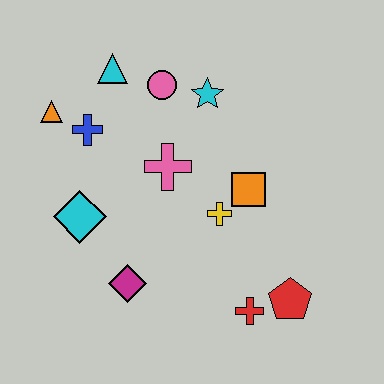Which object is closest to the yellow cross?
The orange square is closest to the yellow cross.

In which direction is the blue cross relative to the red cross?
The blue cross is above the red cross.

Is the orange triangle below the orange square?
No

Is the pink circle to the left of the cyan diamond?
No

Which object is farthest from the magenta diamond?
The cyan triangle is farthest from the magenta diamond.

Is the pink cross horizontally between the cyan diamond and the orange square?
Yes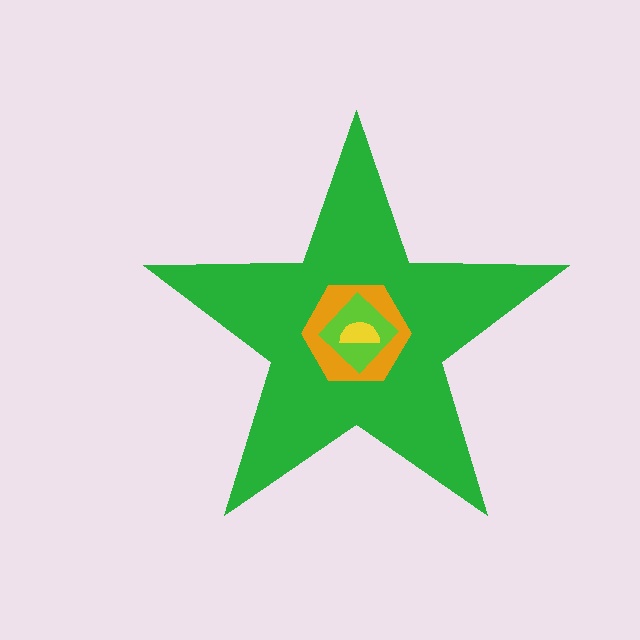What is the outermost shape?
The green star.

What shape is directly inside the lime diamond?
The yellow semicircle.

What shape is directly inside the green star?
The orange hexagon.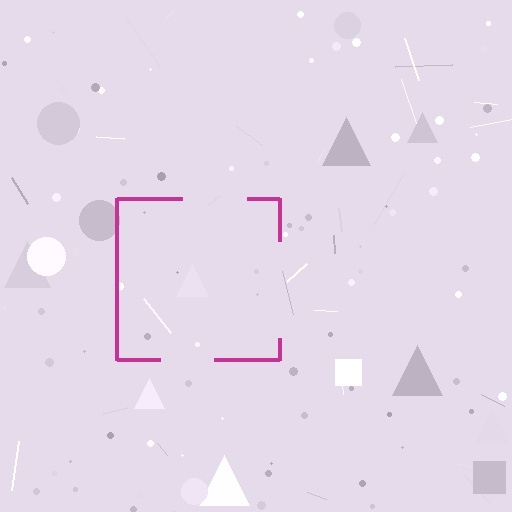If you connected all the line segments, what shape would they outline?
They would outline a square.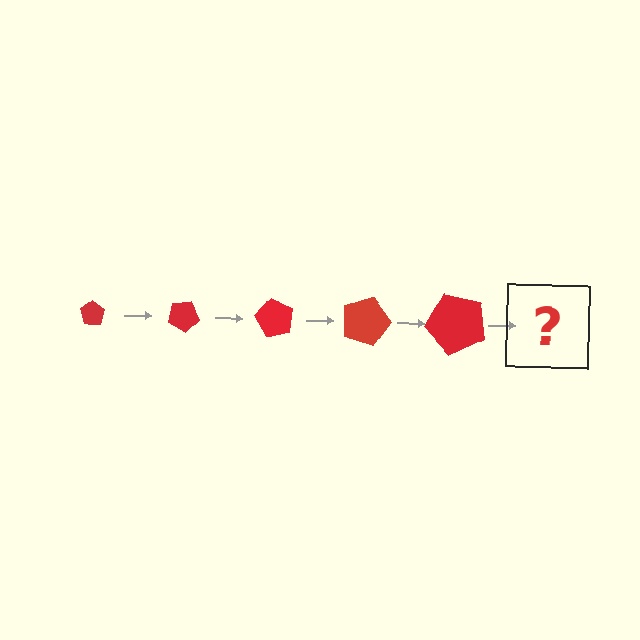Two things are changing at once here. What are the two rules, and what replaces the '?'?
The two rules are that the pentagon grows larger each step and it rotates 30 degrees each step. The '?' should be a pentagon, larger than the previous one and rotated 150 degrees from the start.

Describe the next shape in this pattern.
It should be a pentagon, larger than the previous one and rotated 150 degrees from the start.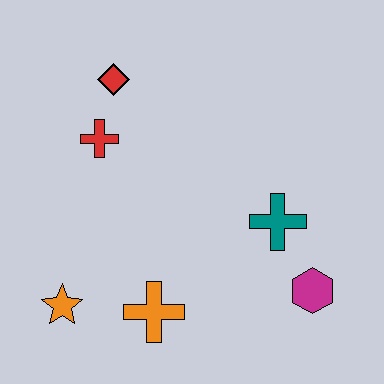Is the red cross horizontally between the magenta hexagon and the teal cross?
No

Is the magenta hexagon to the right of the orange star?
Yes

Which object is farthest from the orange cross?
The red diamond is farthest from the orange cross.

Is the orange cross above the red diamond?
No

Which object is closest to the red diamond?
The red cross is closest to the red diamond.